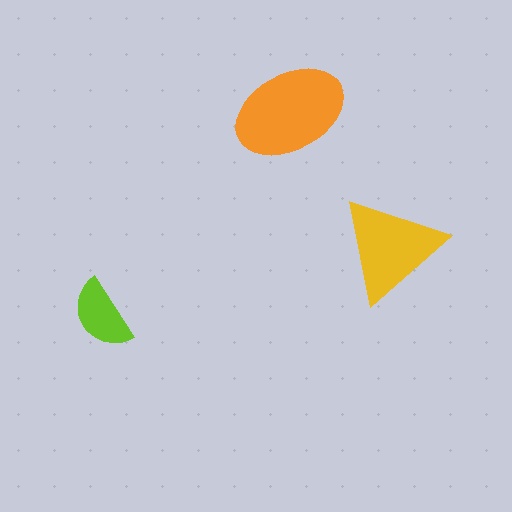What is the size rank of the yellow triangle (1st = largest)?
2nd.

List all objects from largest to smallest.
The orange ellipse, the yellow triangle, the lime semicircle.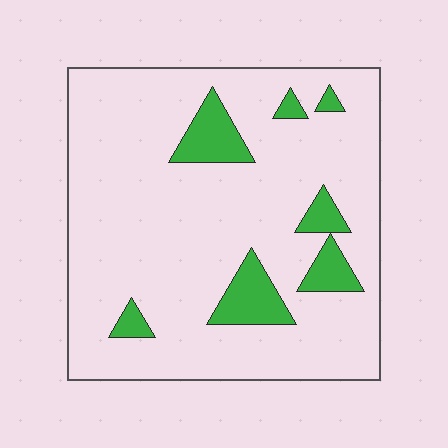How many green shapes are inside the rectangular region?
7.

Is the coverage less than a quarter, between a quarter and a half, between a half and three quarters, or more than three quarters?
Less than a quarter.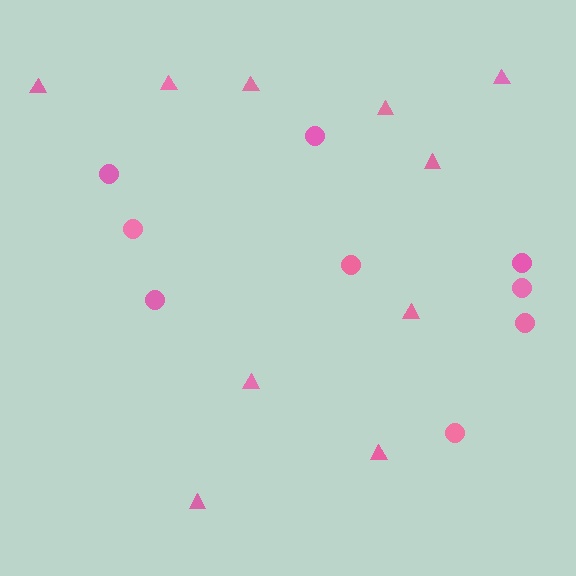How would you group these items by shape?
There are 2 groups: one group of triangles (10) and one group of circles (9).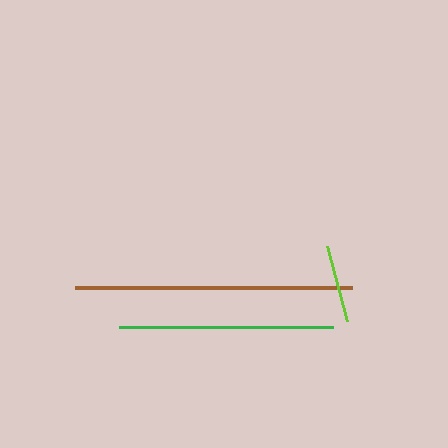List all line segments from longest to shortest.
From longest to shortest: brown, green, lime.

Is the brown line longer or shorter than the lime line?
The brown line is longer than the lime line.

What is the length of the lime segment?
The lime segment is approximately 78 pixels long.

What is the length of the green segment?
The green segment is approximately 214 pixels long.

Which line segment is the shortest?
The lime line is the shortest at approximately 78 pixels.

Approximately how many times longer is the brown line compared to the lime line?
The brown line is approximately 3.6 times the length of the lime line.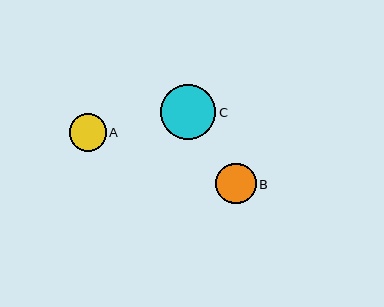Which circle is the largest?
Circle C is the largest with a size of approximately 55 pixels.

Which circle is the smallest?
Circle A is the smallest with a size of approximately 37 pixels.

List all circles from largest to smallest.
From largest to smallest: C, B, A.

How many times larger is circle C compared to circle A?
Circle C is approximately 1.5 times the size of circle A.